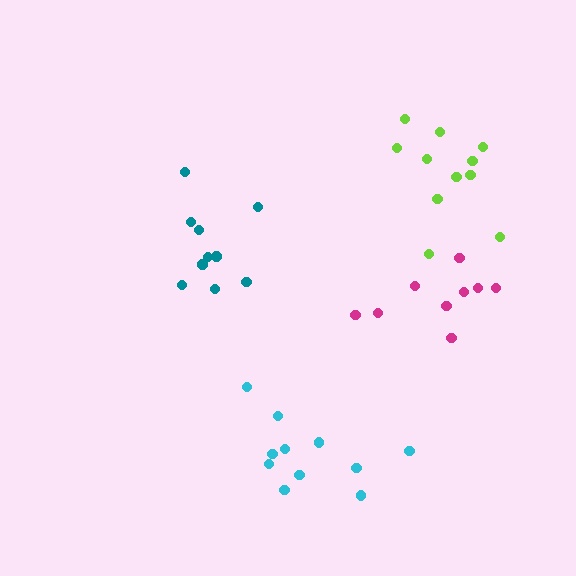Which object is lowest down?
The cyan cluster is bottommost.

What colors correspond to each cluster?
The clusters are colored: teal, magenta, lime, cyan.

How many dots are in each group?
Group 1: 10 dots, Group 2: 9 dots, Group 3: 11 dots, Group 4: 11 dots (41 total).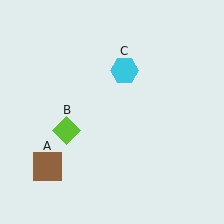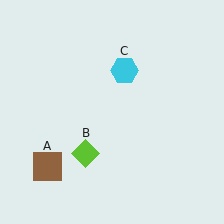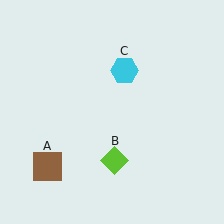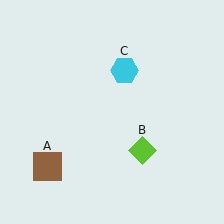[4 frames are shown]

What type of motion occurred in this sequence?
The lime diamond (object B) rotated counterclockwise around the center of the scene.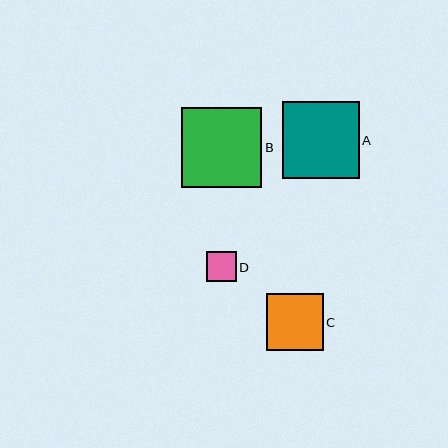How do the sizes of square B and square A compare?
Square B and square A are approximately the same size.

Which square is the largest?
Square B is the largest with a size of approximately 81 pixels.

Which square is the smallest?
Square D is the smallest with a size of approximately 30 pixels.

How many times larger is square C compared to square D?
Square C is approximately 1.9 times the size of square D.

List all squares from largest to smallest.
From largest to smallest: B, A, C, D.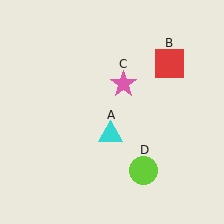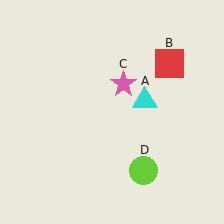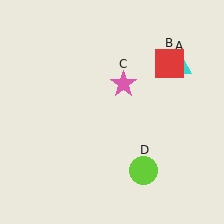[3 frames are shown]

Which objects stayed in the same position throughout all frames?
Red square (object B) and pink star (object C) and lime circle (object D) remained stationary.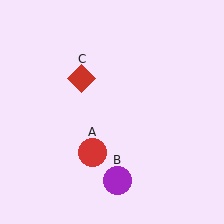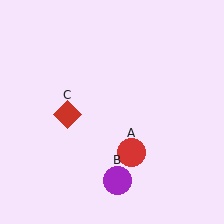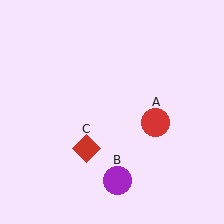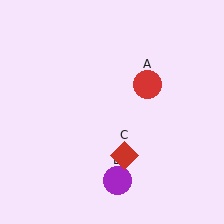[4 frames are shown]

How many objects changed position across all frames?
2 objects changed position: red circle (object A), red diamond (object C).